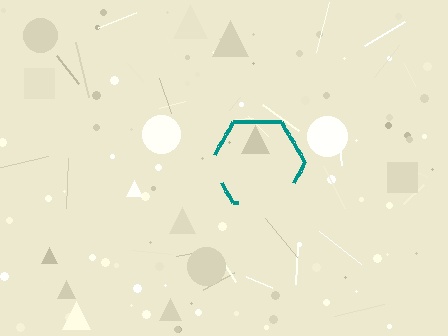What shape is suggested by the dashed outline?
The dashed outline suggests a hexagon.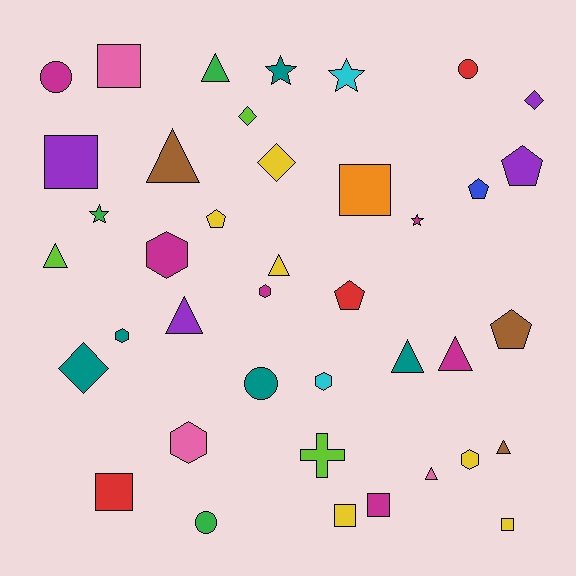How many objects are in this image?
There are 40 objects.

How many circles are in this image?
There are 4 circles.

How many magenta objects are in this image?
There are 6 magenta objects.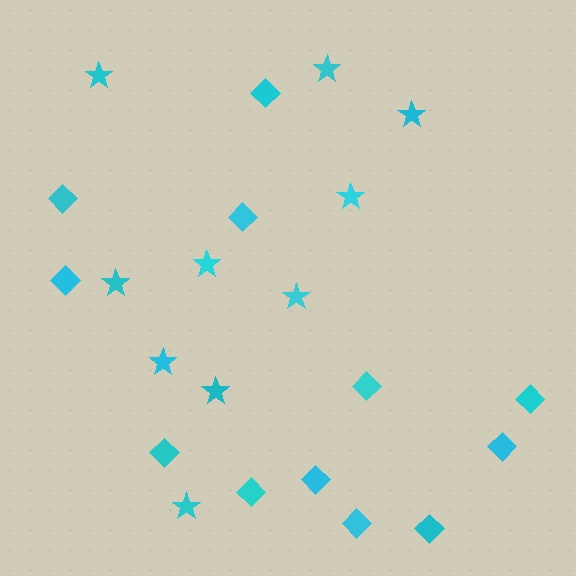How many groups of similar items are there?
There are 2 groups: one group of stars (10) and one group of diamonds (12).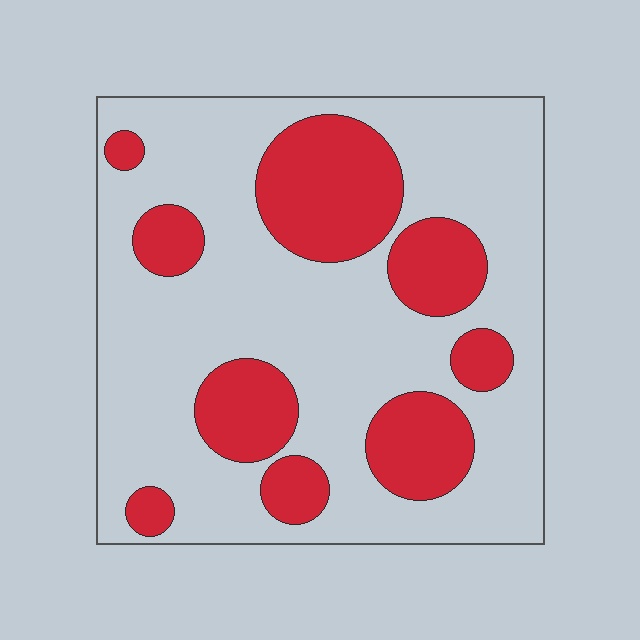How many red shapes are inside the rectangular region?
9.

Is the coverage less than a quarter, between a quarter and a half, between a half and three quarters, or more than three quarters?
Between a quarter and a half.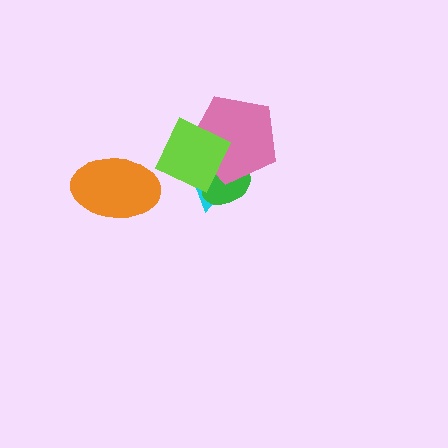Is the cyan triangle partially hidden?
Yes, it is partially covered by another shape.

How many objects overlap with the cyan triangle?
3 objects overlap with the cyan triangle.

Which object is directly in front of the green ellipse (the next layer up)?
The pink pentagon is directly in front of the green ellipse.